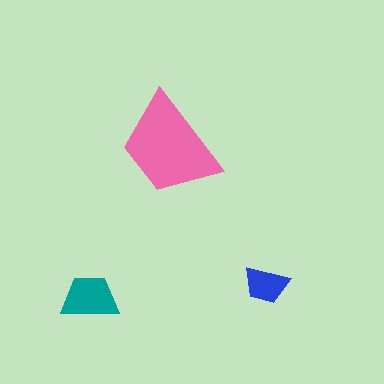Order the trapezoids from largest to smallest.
the pink one, the teal one, the blue one.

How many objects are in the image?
There are 3 objects in the image.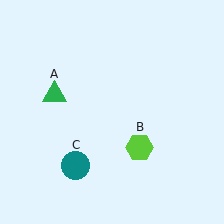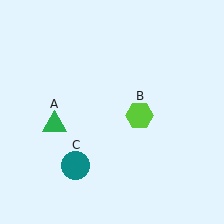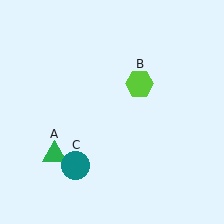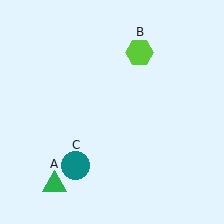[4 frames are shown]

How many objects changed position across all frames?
2 objects changed position: green triangle (object A), lime hexagon (object B).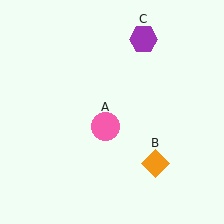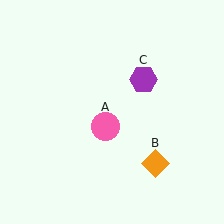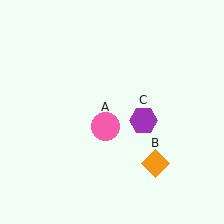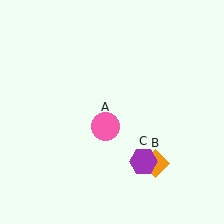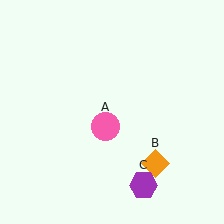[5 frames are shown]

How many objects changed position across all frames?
1 object changed position: purple hexagon (object C).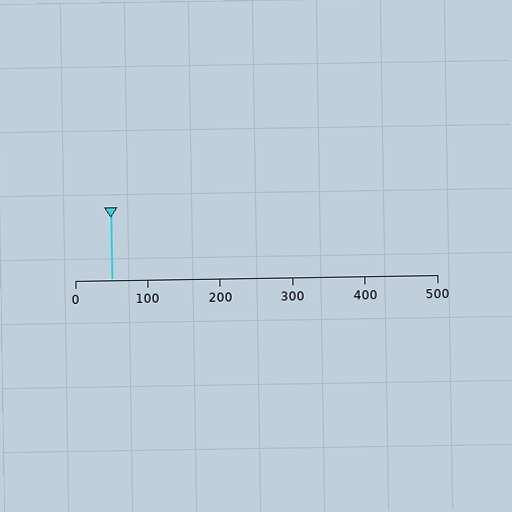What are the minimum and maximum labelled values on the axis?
The axis runs from 0 to 500.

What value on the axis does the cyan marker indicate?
The marker indicates approximately 50.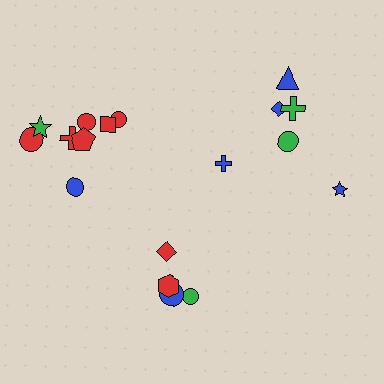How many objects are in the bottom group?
There are 4 objects.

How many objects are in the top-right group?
There are 6 objects.